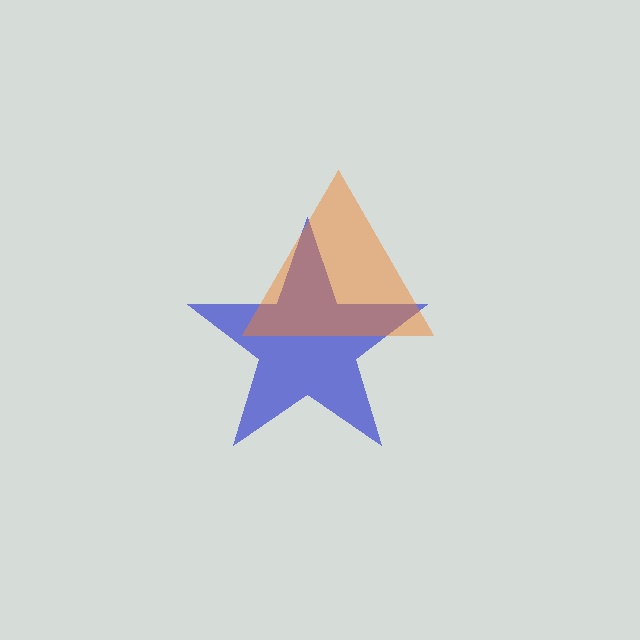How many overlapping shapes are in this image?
There are 2 overlapping shapes in the image.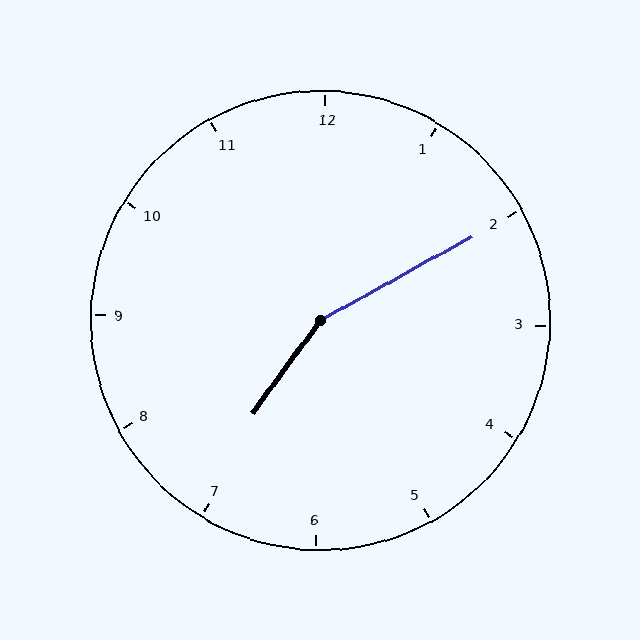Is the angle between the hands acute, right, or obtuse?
It is obtuse.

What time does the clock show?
7:10.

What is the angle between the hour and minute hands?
Approximately 155 degrees.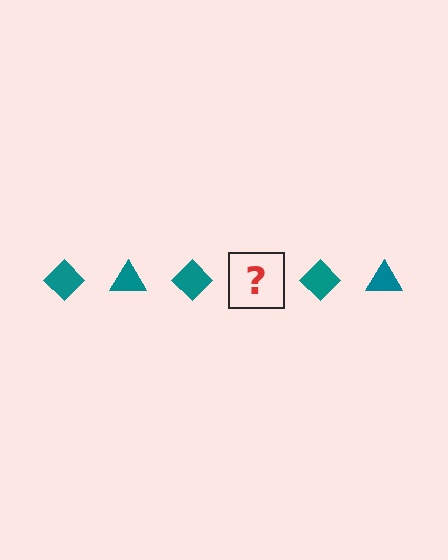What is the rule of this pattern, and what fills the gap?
The rule is that the pattern cycles through diamond, triangle shapes in teal. The gap should be filled with a teal triangle.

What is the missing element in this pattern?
The missing element is a teal triangle.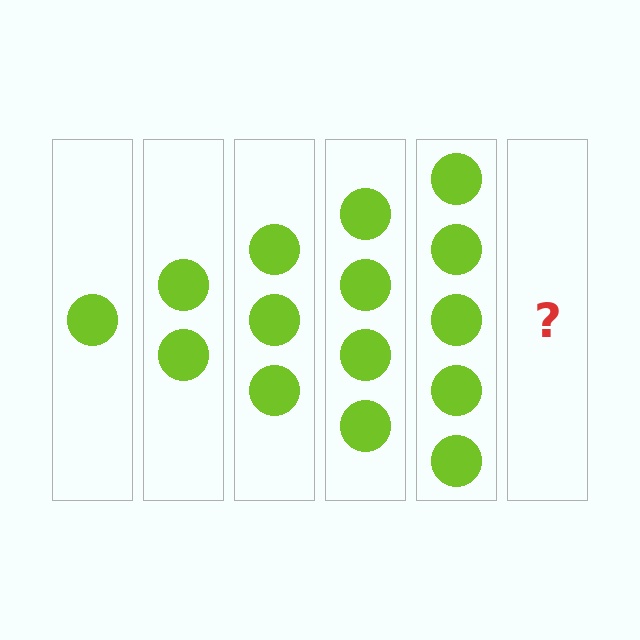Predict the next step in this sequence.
The next step is 6 circles.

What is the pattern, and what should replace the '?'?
The pattern is that each step adds one more circle. The '?' should be 6 circles.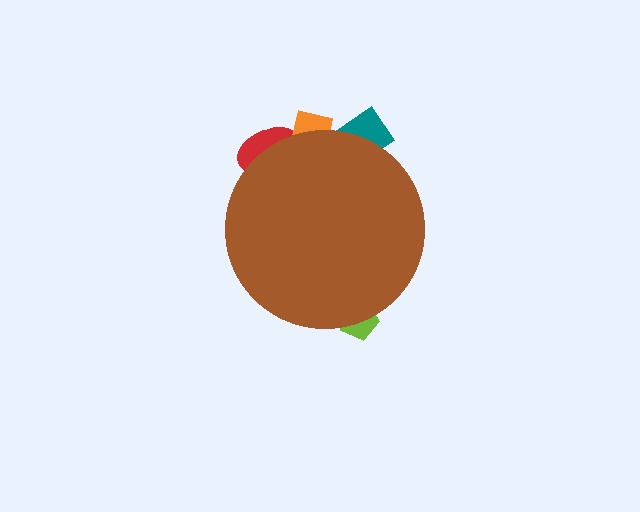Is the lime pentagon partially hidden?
Yes, the lime pentagon is partially hidden behind the brown circle.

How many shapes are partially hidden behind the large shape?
4 shapes are partially hidden.